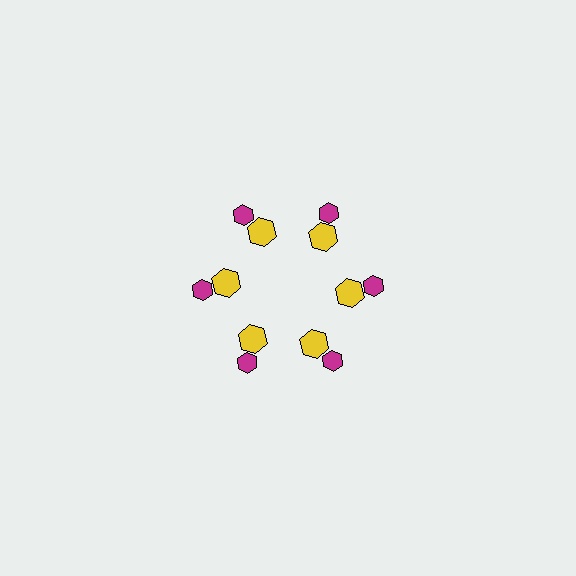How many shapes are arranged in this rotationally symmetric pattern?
There are 12 shapes, arranged in 6 groups of 2.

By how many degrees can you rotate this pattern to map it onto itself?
The pattern maps onto itself every 60 degrees of rotation.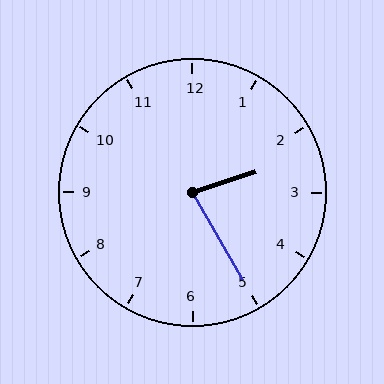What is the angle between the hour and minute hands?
Approximately 78 degrees.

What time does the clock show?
2:25.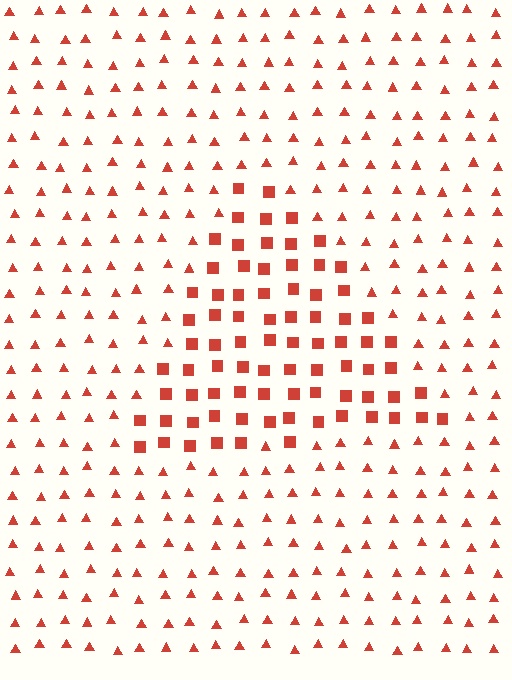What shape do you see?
I see a triangle.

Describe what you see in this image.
The image is filled with small red elements arranged in a uniform grid. A triangle-shaped region contains squares, while the surrounding area contains triangles. The boundary is defined purely by the change in element shape.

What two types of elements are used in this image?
The image uses squares inside the triangle region and triangles outside it.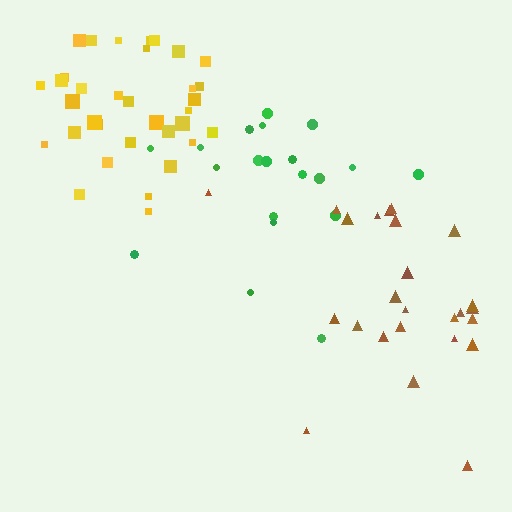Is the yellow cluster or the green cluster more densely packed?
Yellow.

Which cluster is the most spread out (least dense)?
Brown.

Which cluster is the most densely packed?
Yellow.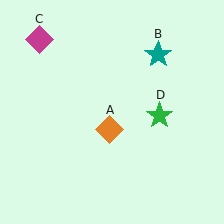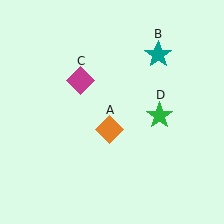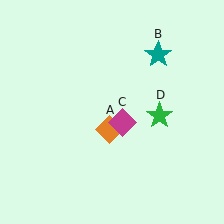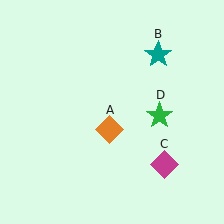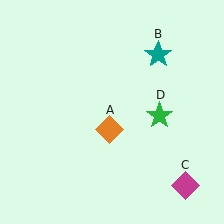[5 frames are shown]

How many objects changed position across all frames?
1 object changed position: magenta diamond (object C).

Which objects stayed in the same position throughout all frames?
Orange diamond (object A) and teal star (object B) and green star (object D) remained stationary.